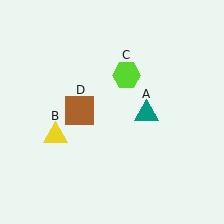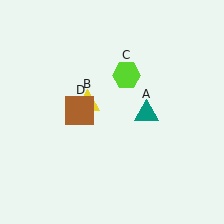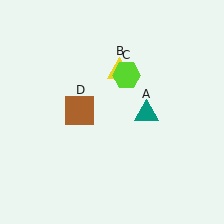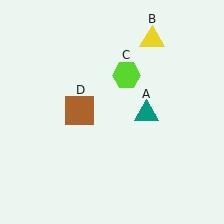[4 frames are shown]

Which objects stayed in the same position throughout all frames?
Teal triangle (object A) and lime hexagon (object C) and brown square (object D) remained stationary.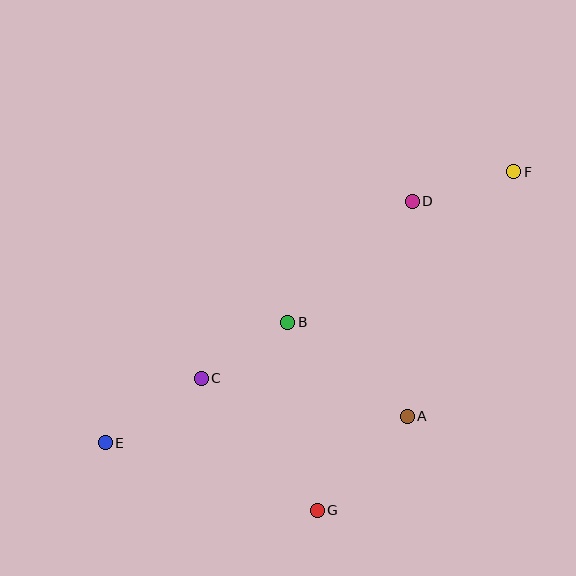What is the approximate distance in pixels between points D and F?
The distance between D and F is approximately 105 pixels.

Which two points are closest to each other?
Points B and C are closest to each other.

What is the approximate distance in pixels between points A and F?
The distance between A and F is approximately 267 pixels.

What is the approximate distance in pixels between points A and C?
The distance between A and C is approximately 209 pixels.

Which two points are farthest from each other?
Points E and F are farthest from each other.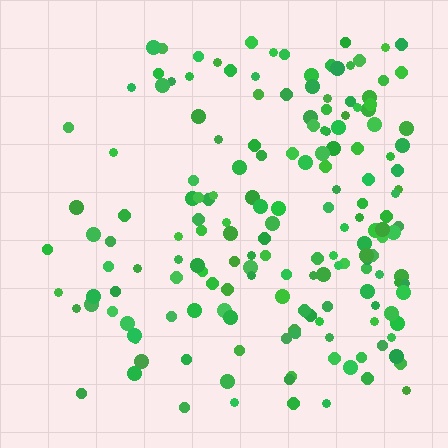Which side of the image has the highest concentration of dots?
The right.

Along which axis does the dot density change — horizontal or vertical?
Horizontal.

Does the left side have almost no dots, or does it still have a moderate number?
Still a moderate number, just noticeably fewer than the right.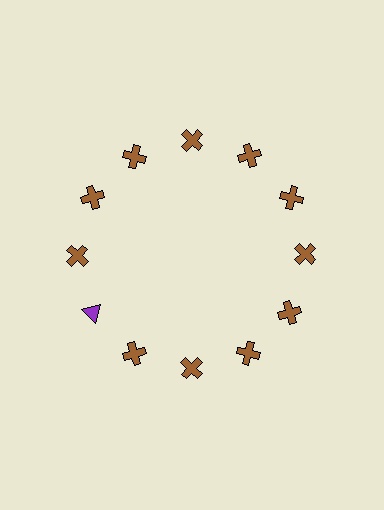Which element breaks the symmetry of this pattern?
The purple triangle at roughly the 8 o'clock position breaks the symmetry. All other shapes are brown crosses.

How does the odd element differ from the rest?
It differs in both color (purple instead of brown) and shape (triangle instead of cross).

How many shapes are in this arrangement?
There are 12 shapes arranged in a ring pattern.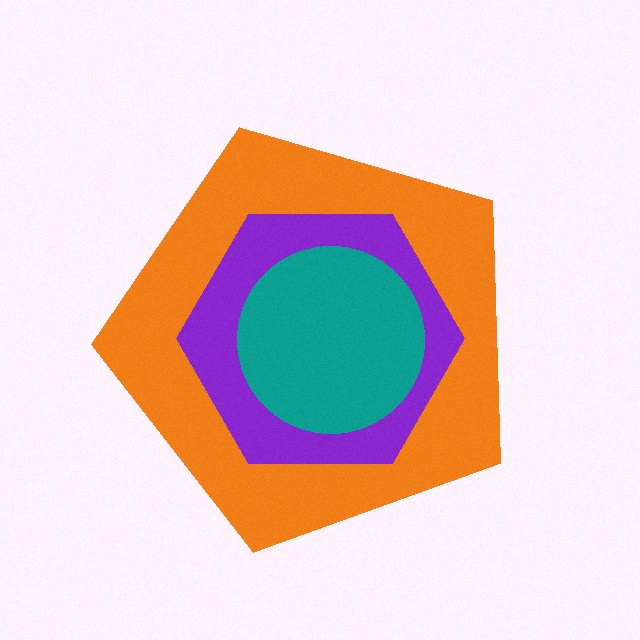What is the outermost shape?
The orange pentagon.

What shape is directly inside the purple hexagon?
The teal circle.